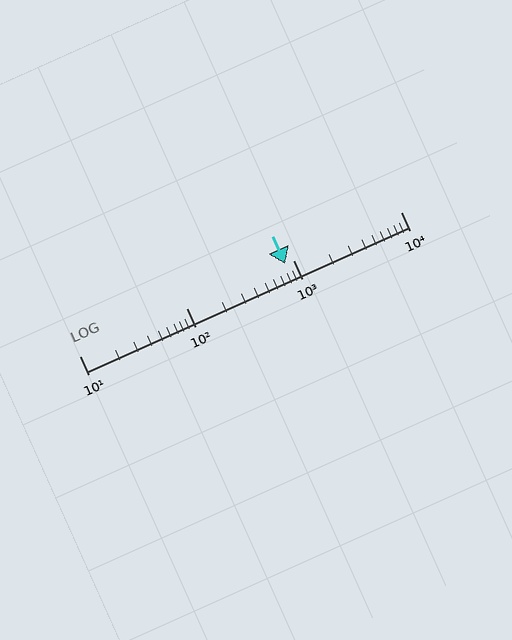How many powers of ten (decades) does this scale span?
The scale spans 3 decades, from 10 to 10000.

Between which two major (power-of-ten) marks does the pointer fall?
The pointer is between 100 and 1000.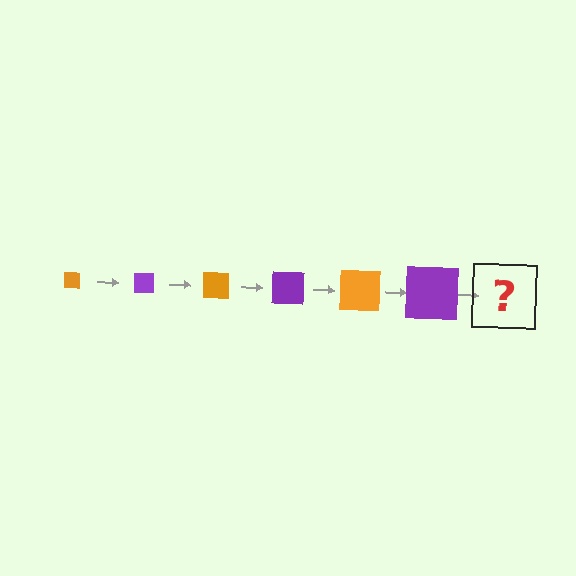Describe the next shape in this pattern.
It should be an orange square, larger than the previous one.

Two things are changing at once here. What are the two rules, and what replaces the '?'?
The two rules are that the square grows larger each step and the color cycles through orange and purple. The '?' should be an orange square, larger than the previous one.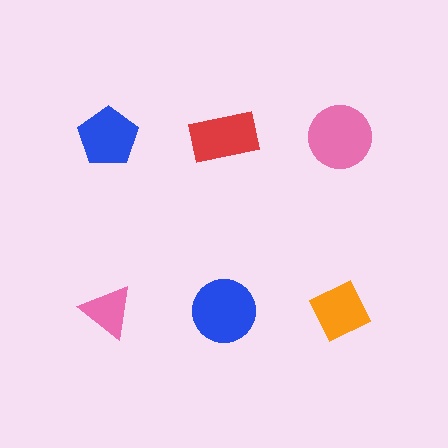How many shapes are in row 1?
3 shapes.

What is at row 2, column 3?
An orange diamond.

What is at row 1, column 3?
A pink circle.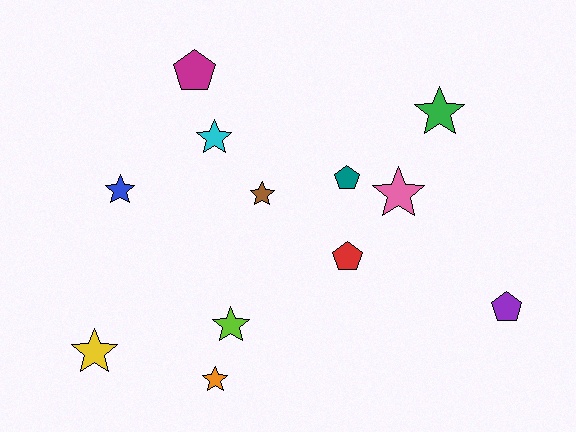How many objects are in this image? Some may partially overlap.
There are 12 objects.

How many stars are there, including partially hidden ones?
There are 8 stars.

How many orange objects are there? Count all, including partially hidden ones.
There is 1 orange object.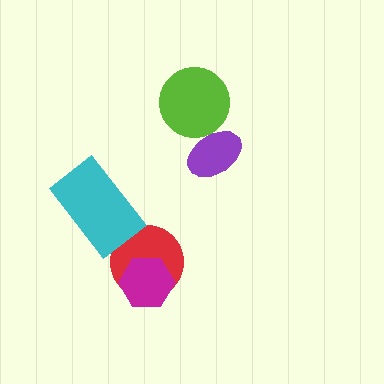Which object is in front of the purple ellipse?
The lime circle is in front of the purple ellipse.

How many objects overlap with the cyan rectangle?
0 objects overlap with the cyan rectangle.